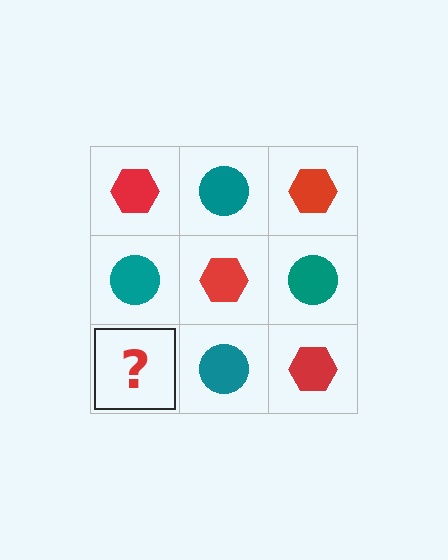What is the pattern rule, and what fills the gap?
The rule is that it alternates red hexagon and teal circle in a checkerboard pattern. The gap should be filled with a red hexagon.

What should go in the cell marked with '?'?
The missing cell should contain a red hexagon.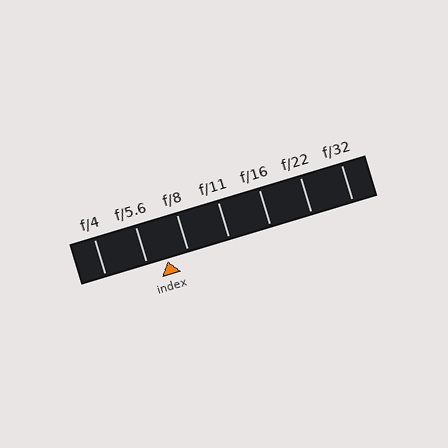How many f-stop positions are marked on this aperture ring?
There are 7 f-stop positions marked.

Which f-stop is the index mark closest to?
The index mark is closest to f/5.6.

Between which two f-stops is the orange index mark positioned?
The index mark is between f/5.6 and f/8.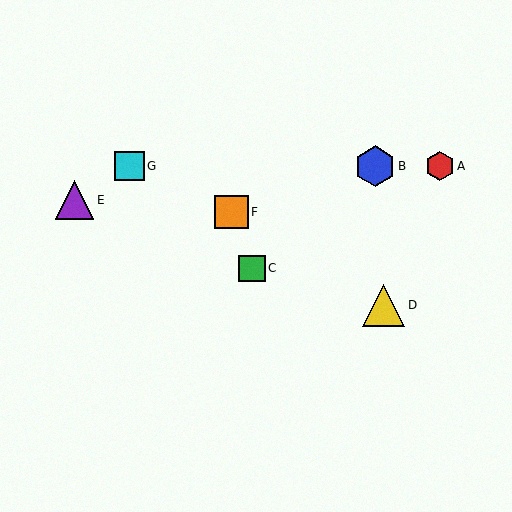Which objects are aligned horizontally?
Objects A, B, G are aligned horizontally.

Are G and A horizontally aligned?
Yes, both are at y≈166.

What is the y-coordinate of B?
Object B is at y≈166.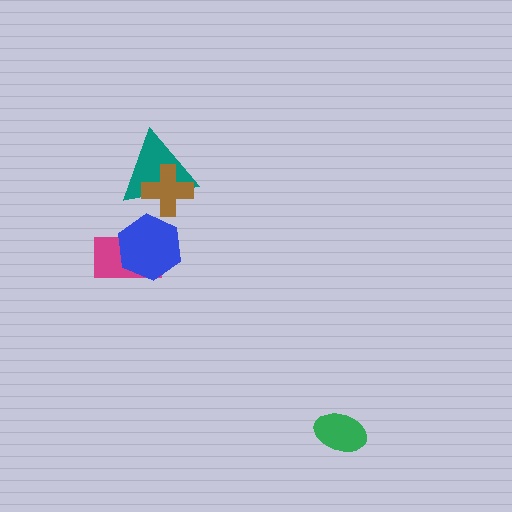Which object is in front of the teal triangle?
The brown cross is in front of the teal triangle.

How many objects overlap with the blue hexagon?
1 object overlaps with the blue hexagon.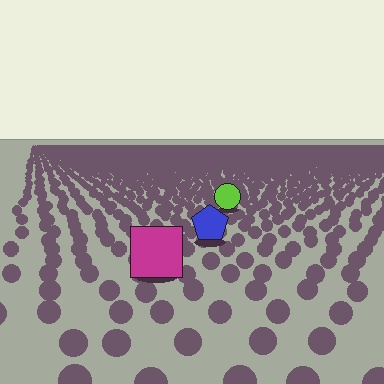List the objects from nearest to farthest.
From nearest to farthest: the magenta square, the blue pentagon, the lime circle.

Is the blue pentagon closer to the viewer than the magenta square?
No. The magenta square is closer — you can tell from the texture gradient: the ground texture is coarser near it.